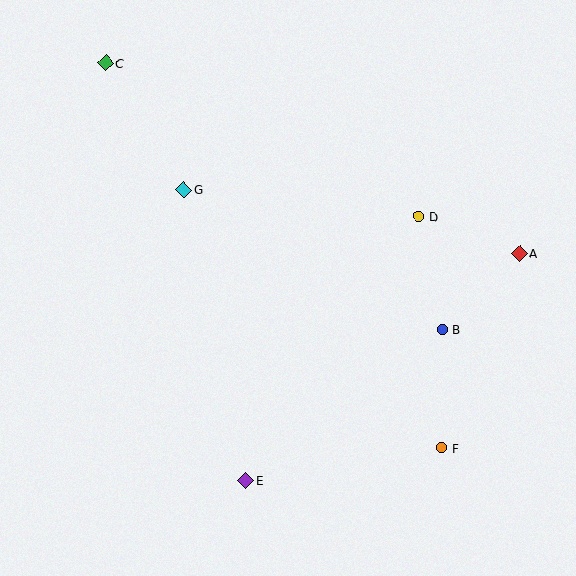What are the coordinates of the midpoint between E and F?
The midpoint between E and F is at (344, 464).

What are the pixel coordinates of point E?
Point E is at (246, 480).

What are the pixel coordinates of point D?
Point D is at (418, 216).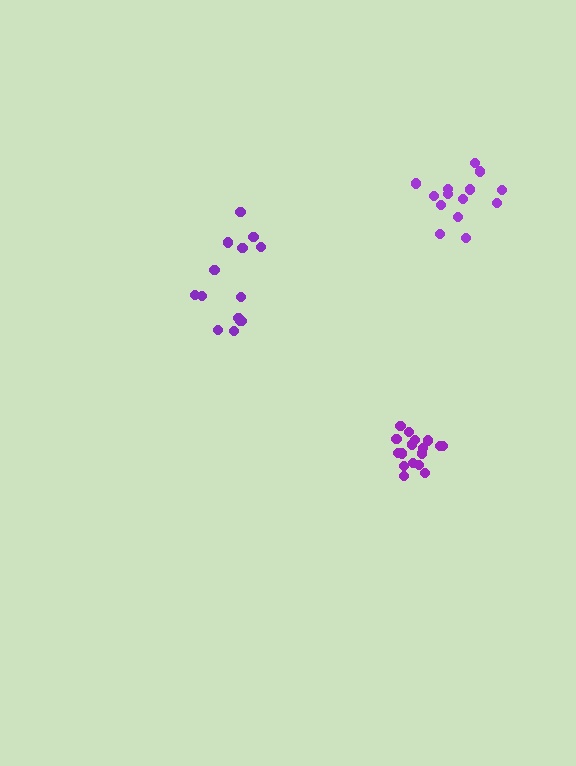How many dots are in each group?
Group 1: 14 dots, Group 2: 14 dots, Group 3: 17 dots (45 total).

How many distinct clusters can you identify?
There are 3 distinct clusters.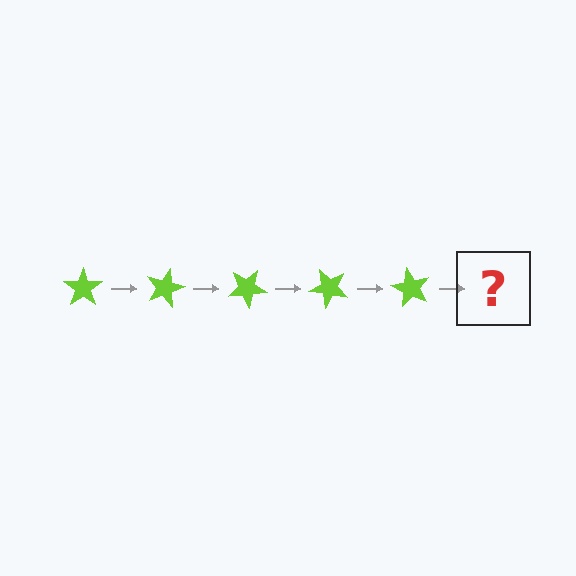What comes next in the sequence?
The next element should be a lime star rotated 75 degrees.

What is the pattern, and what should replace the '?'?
The pattern is that the star rotates 15 degrees each step. The '?' should be a lime star rotated 75 degrees.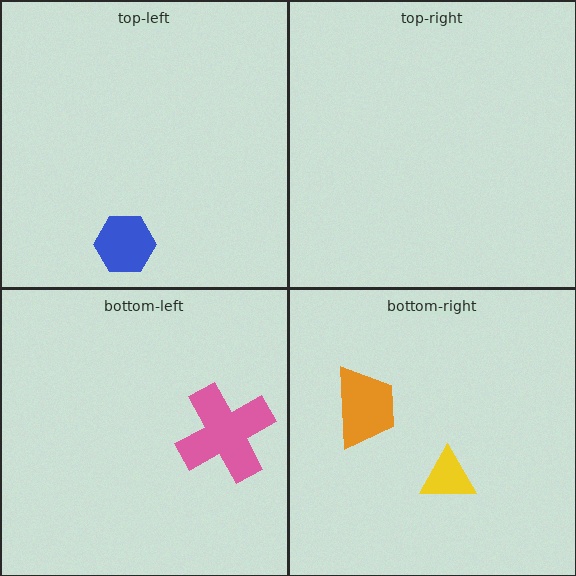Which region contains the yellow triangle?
The bottom-right region.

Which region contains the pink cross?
The bottom-left region.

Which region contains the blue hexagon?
The top-left region.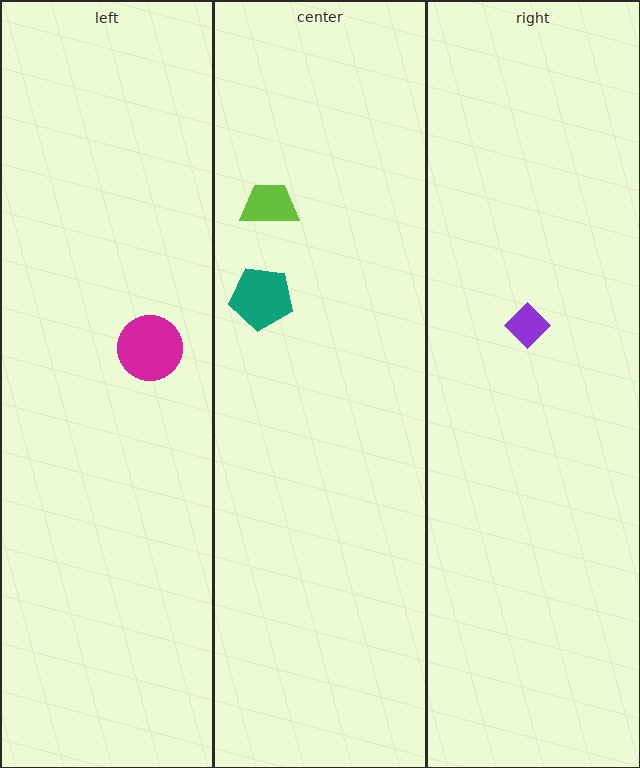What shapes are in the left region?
The magenta circle.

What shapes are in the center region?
The lime trapezoid, the teal pentagon.